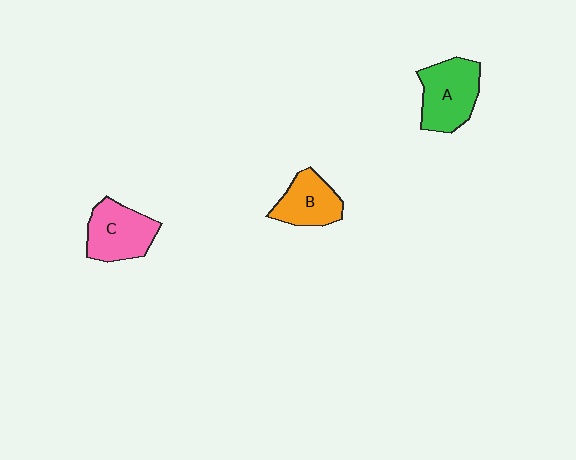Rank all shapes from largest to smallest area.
From largest to smallest: A (green), C (pink), B (orange).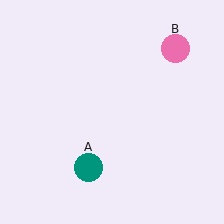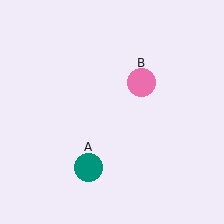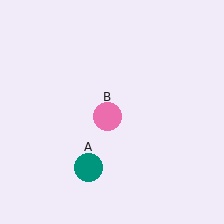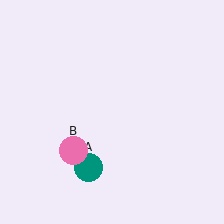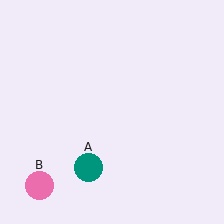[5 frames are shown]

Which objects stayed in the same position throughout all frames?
Teal circle (object A) remained stationary.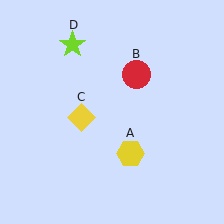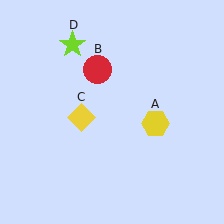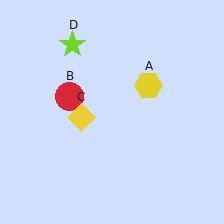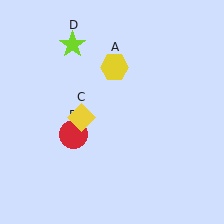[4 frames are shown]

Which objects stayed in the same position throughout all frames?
Yellow diamond (object C) and lime star (object D) remained stationary.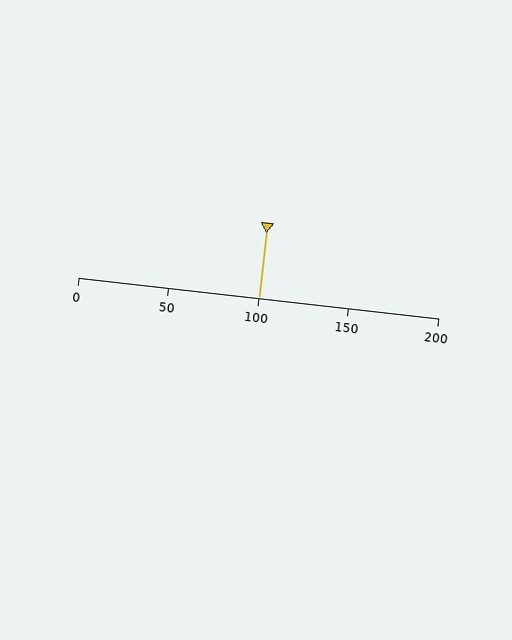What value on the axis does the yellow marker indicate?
The marker indicates approximately 100.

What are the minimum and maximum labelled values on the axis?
The axis runs from 0 to 200.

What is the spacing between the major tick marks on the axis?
The major ticks are spaced 50 apart.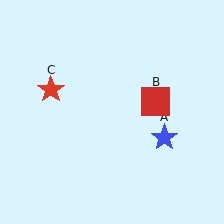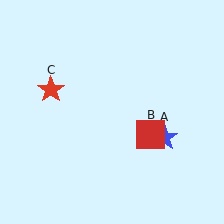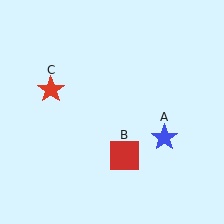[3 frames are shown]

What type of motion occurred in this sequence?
The red square (object B) rotated clockwise around the center of the scene.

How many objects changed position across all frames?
1 object changed position: red square (object B).